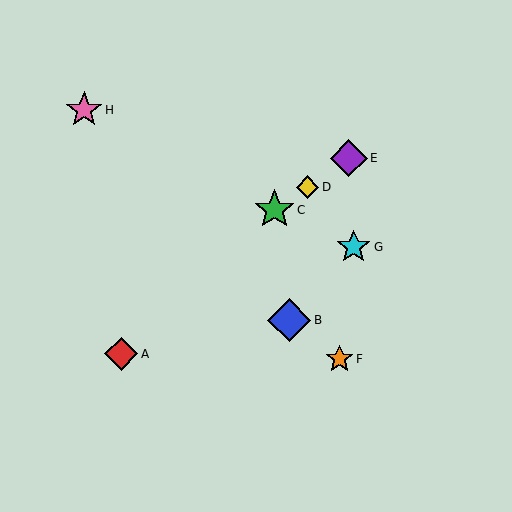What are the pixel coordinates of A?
Object A is at (121, 354).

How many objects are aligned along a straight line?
3 objects (C, D, E) are aligned along a straight line.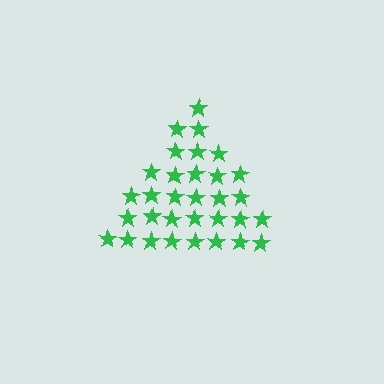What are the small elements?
The small elements are stars.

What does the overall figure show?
The overall figure shows a triangle.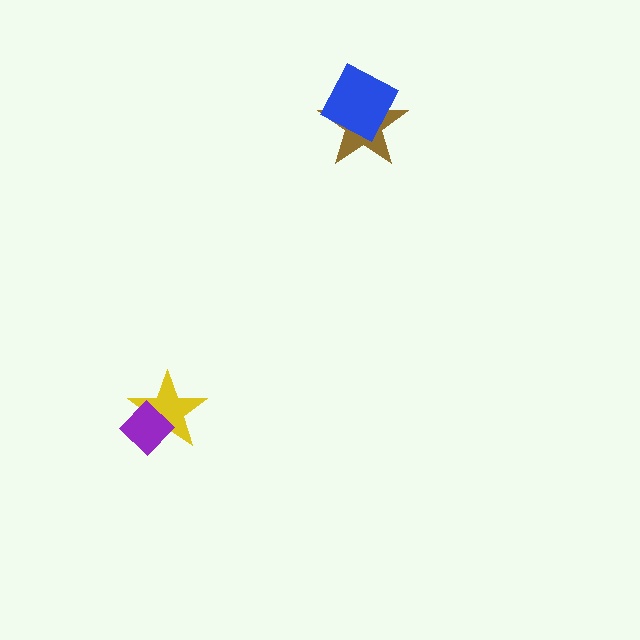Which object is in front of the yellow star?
The purple diamond is in front of the yellow star.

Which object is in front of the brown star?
The blue square is in front of the brown star.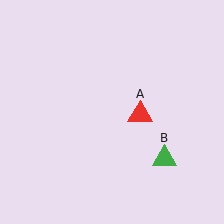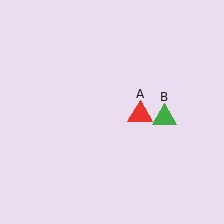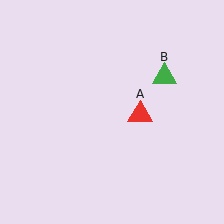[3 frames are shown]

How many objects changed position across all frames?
1 object changed position: green triangle (object B).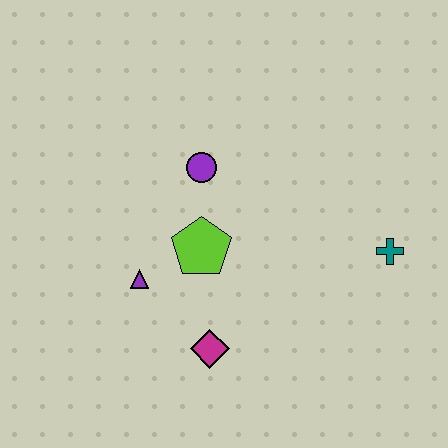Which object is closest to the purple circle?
The lime pentagon is closest to the purple circle.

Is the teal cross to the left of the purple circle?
No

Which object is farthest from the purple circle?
The teal cross is farthest from the purple circle.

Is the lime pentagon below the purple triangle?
No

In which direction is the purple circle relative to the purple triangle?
The purple circle is above the purple triangle.